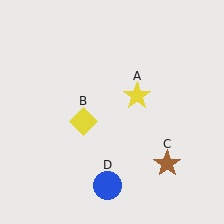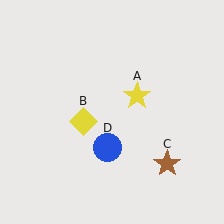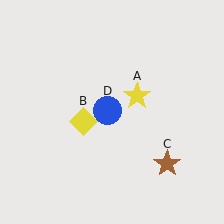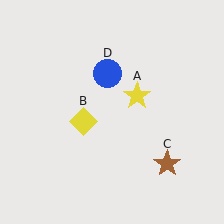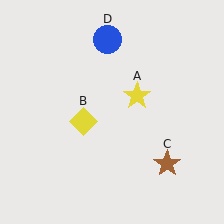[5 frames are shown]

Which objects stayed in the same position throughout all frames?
Yellow star (object A) and yellow diamond (object B) and brown star (object C) remained stationary.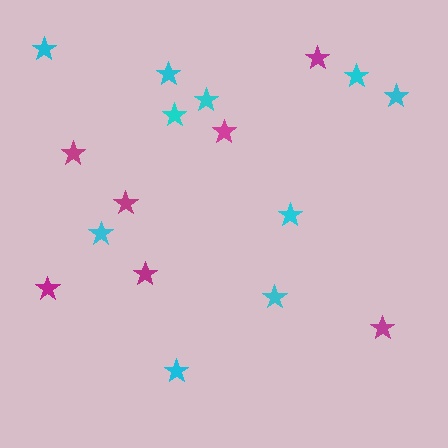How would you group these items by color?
There are 2 groups: one group of cyan stars (10) and one group of magenta stars (7).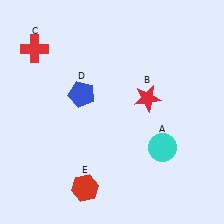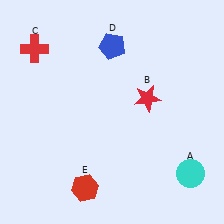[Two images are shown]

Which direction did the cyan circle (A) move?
The cyan circle (A) moved right.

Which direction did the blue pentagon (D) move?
The blue pentagon (D) moved up.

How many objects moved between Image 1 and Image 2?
2 objects moved between the two images.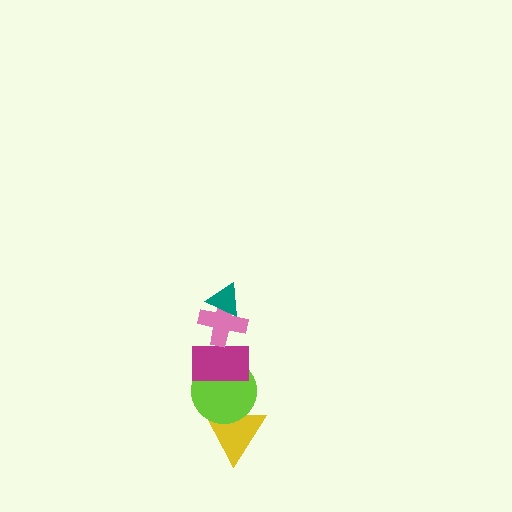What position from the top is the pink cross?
The pink cross is 2nd from the top.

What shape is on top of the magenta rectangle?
The pink cross is on top of the magenta rectangle.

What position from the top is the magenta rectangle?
The magenta rectangle is 3rd from the top.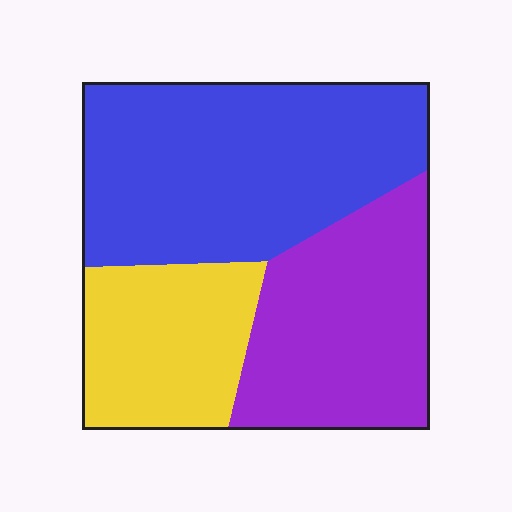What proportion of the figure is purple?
Purple covers about 30% of the figure.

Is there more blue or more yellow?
Blue.